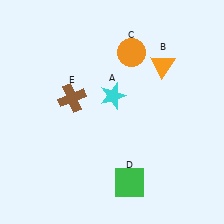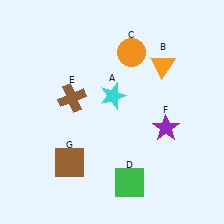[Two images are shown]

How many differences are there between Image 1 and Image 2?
There are 2 differences between the two images.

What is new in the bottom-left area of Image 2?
A brown square (G) was added in the bottom-left area of Image 2.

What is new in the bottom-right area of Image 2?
A purple star (F) was added in the bottom-right area of Image 2.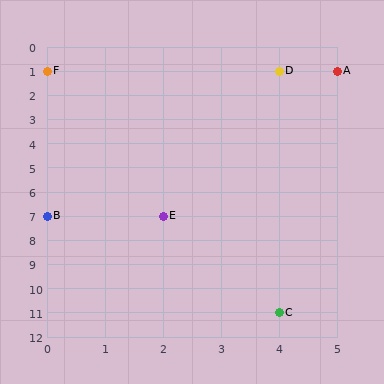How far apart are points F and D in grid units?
Points F and D are 4 columns apart.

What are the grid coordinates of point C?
Point C is at grid coordinates (4, 11).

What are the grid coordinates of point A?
Point A is at grid coordinates (5, 1).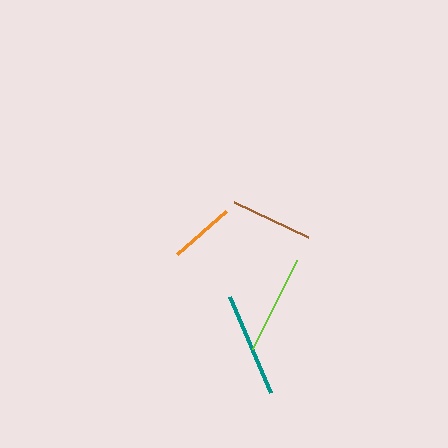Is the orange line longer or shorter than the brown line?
The brown line is longer than the orange line.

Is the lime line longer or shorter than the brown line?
The lime line is longer than the brown line.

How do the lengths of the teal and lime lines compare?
The teal and lime lines are approximately the same length.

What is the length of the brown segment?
The brown segment is approximately 81 pixels long.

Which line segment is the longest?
The teal line is the longest at approximately 104 pixels.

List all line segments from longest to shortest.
From longest to shortest: teal, lime, brown, orange.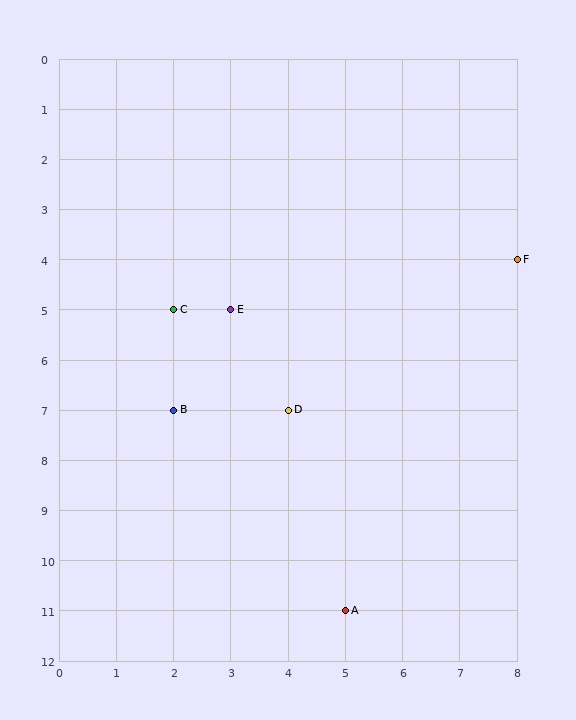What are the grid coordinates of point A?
Point A is at grid coordinates (5, 11).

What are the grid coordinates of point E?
Point E is at grid coordinates (3, 5).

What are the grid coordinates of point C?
Point C is at grid coordinates (2, 5).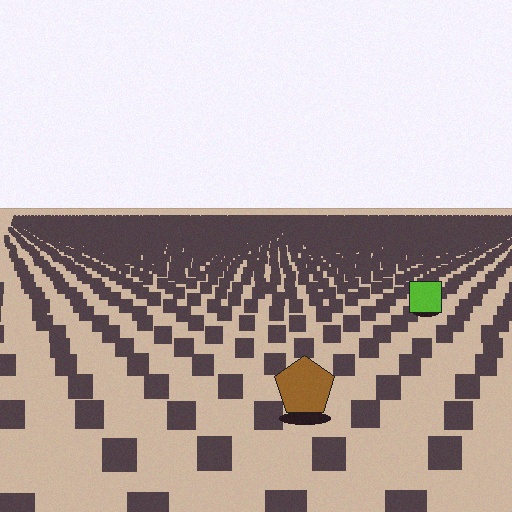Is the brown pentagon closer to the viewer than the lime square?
Yes. The brown pentagon is closer — you can tell from the texture gradient: the ground texture is coarser near it.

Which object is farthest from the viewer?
The lime square is farthest from the viewer. It appears smaller and the ground texture around it is denser.